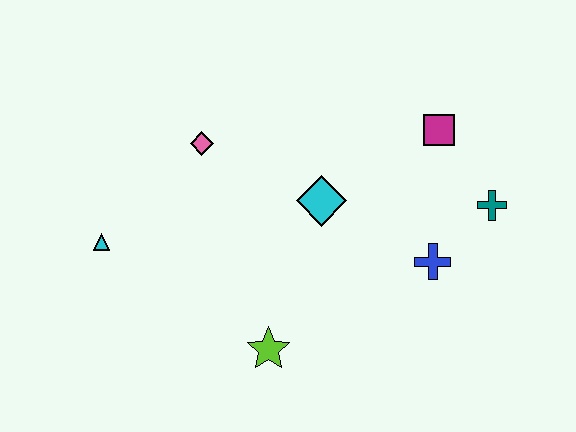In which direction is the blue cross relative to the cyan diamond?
The blue cross is to the right of the cyan diamond.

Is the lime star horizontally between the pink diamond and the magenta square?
Yes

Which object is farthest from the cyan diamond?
The cyan triangle is farthest from the cyan diamond.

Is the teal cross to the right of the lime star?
Yes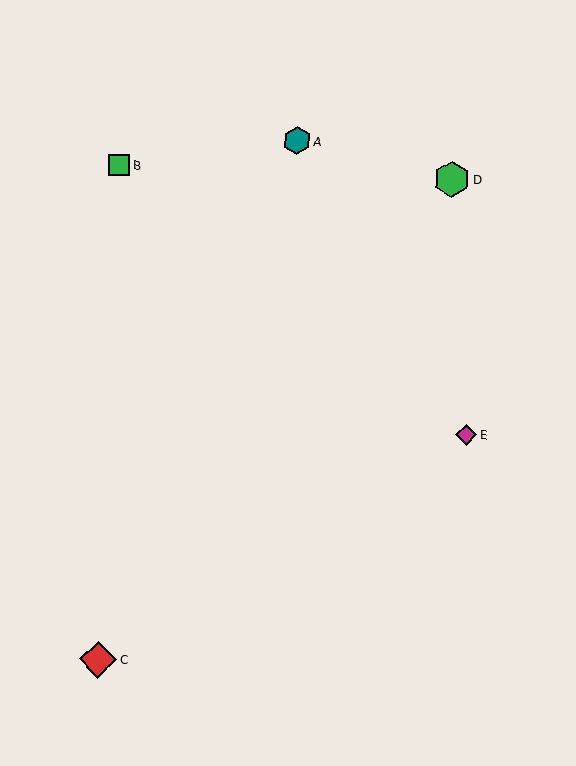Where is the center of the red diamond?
The center of the red diamond is at (98, 660).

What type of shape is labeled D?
Shape D is a green hexagon.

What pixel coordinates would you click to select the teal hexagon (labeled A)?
Click at (297, 141) to select the teal hexagon A.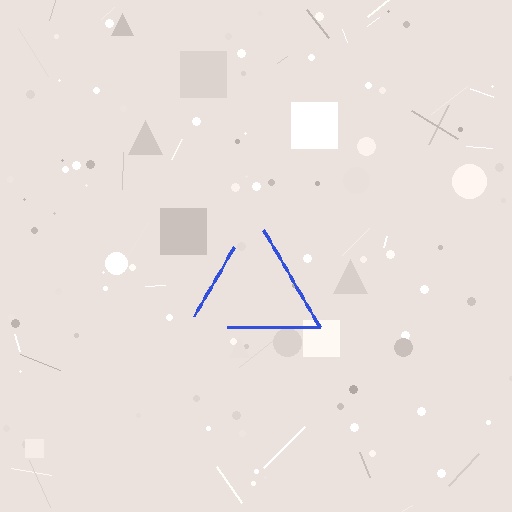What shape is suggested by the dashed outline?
The dashed outline suggests a triangle.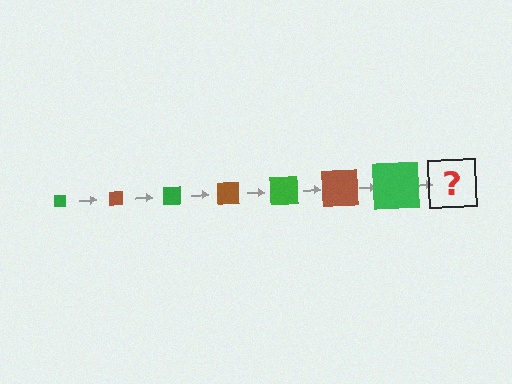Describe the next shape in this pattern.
It should be a brown square, larger than the previous one.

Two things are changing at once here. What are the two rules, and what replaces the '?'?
The two rules are that the square grows larger each step and the color cycles through green and brown. The '?' should be a brown square, larger than the previous one.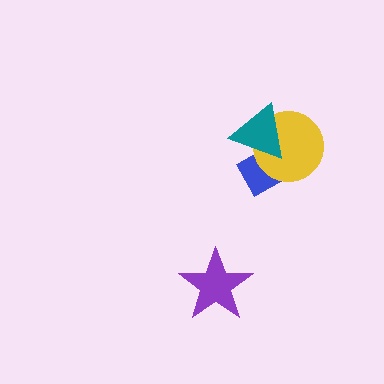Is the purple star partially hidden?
No, no other shape covers it.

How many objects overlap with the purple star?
0 objects overlap with the purple star.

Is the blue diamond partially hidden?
Yes, it is partially covered by another shape.